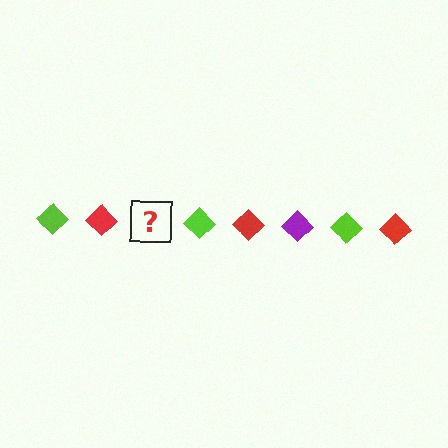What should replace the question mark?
The question mark should be replaced with a purple diamond.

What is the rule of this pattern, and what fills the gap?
The rule is that the pattern cycles through lime, red, purple diamonds. The gap should be filled with a purple diamond.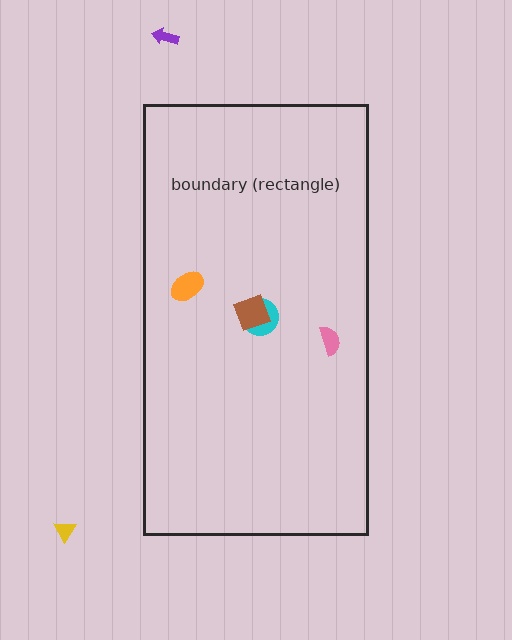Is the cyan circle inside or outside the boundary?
Inside.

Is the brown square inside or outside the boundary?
Inside.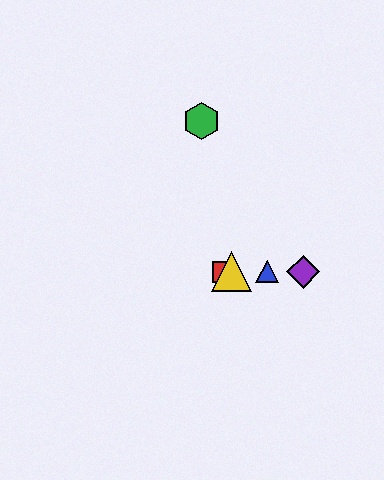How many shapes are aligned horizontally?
4 shapes (the red square, the blue triangle, the yellow triangle, the purple diamond) are aligned horizontally.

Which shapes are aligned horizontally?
The red square, the blue triangle, the yellow triangle, the purple diamond are aligned horizontally.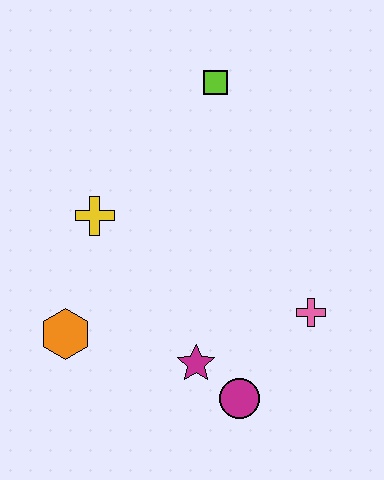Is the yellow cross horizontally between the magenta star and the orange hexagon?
Yes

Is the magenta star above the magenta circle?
Yes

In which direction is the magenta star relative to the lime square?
The magenta star is below the lime square.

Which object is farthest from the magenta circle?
The lime square is farthest from the magenta circle.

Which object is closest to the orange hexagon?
The yellow cross is closest to the orange hexagon.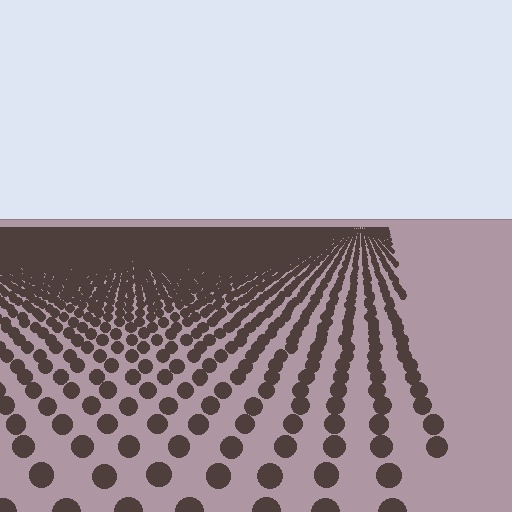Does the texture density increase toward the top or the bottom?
Density increases toward the top.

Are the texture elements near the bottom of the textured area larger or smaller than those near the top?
Larger. Near the bottom, elements are closer to the viewer and appear at a bigger on-screen size.